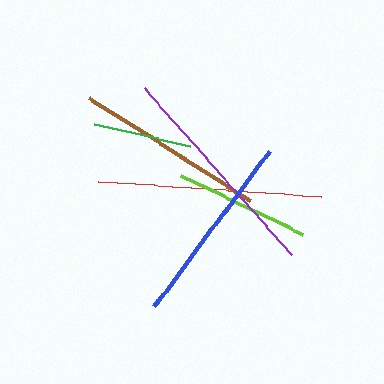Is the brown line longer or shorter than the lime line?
The brown line is longer than the lime line.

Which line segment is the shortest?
The green line is the shortest at approximately 99 pixels.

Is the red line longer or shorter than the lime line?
The red line is longer than the lime line.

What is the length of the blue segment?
The blue segment is approximately 193 pixels long.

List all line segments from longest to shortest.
From longest to shortest: red, purple, blue, brown, lime, green.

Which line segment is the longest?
The red line is the longest at approximately 224 pixels.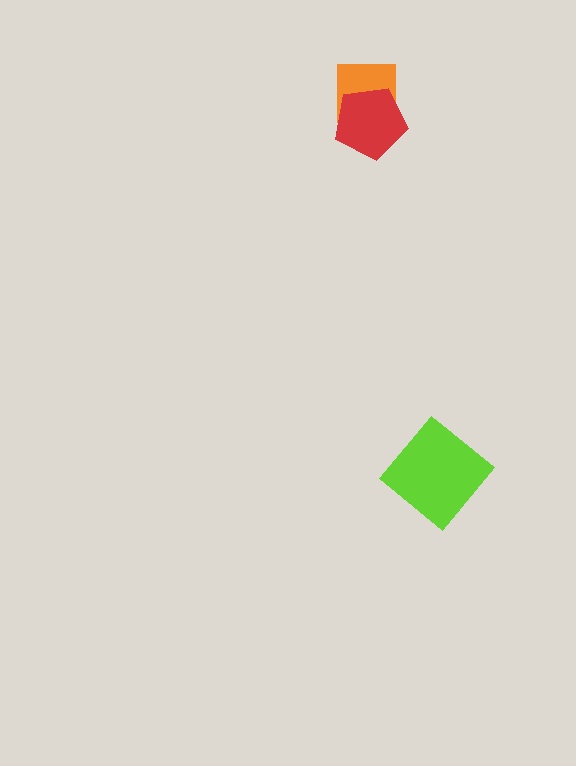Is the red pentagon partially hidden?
No, no other shape covers it.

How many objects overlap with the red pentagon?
1 object overlaps with the red pentagon.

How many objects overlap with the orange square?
1 object overlaps with the orange square.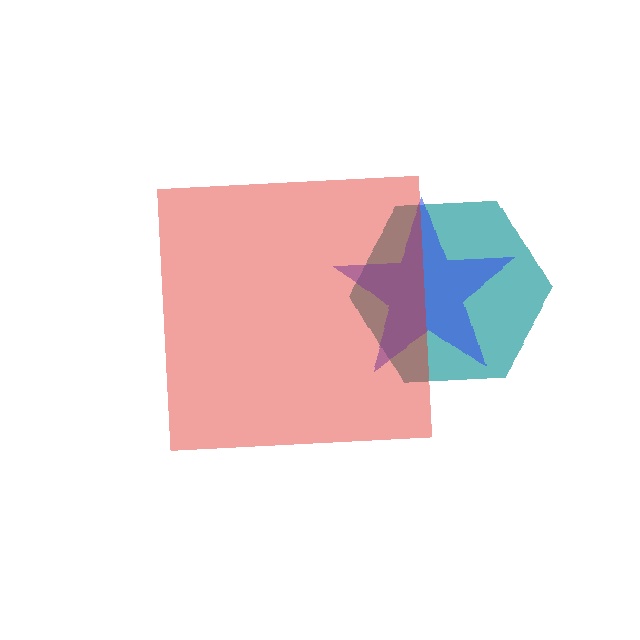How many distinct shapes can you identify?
There are 3 distinct shapes: a teal hexagon, a blue star, a red square.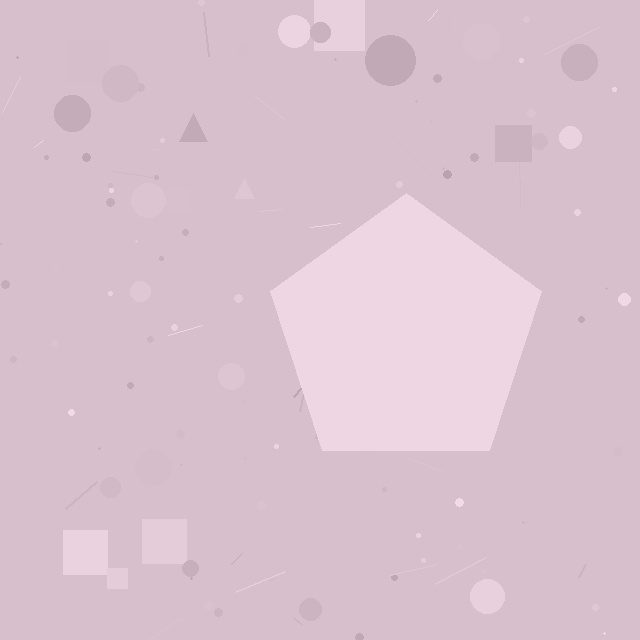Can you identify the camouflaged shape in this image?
The camouflaged shape is a pentagon.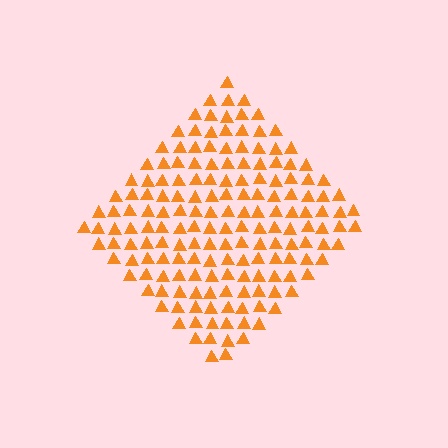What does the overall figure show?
The overall figure shows a diamond.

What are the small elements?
The small elements are triangles.